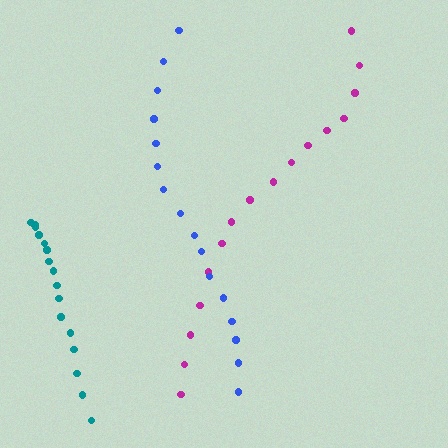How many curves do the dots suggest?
There are 3 distinct paths.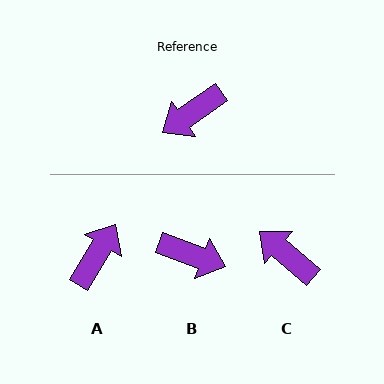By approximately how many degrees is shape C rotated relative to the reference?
Approximately 75 degrees clockwise.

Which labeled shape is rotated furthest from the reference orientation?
A, about 156 degrees away.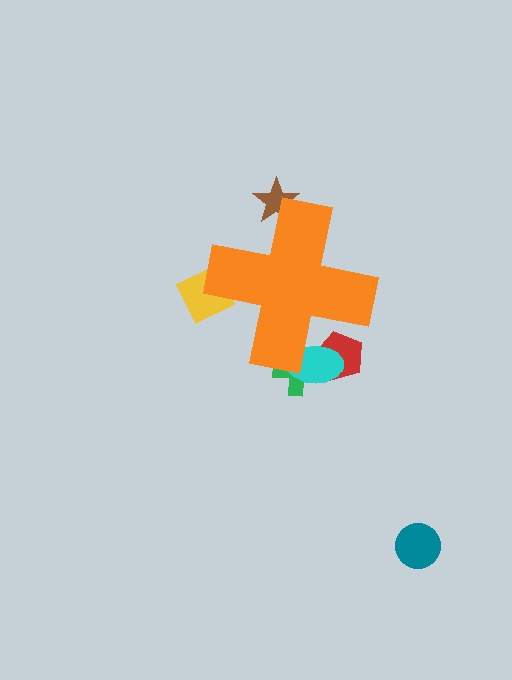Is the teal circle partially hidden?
No, the teal circle is fully visible.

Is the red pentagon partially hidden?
Yes, the red pentagon is partially hidden behind the orange cross.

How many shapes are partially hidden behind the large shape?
5 shapes are partially hidden.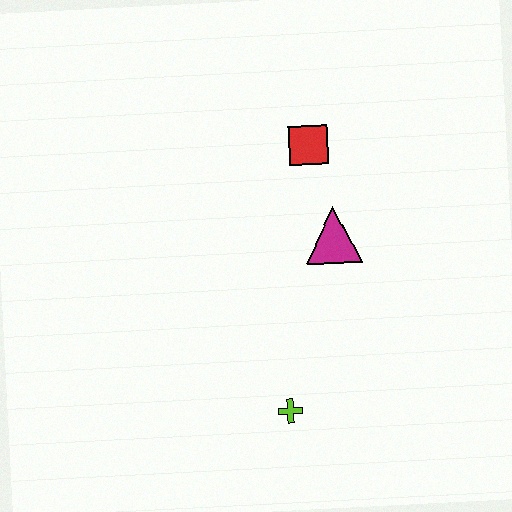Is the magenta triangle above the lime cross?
Yes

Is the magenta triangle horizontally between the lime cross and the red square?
No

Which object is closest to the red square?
The magenta triangle is closest to the red square.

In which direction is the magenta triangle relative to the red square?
The magenta triangle is below the red square.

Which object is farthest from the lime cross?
The red square is farthest from the lime cross.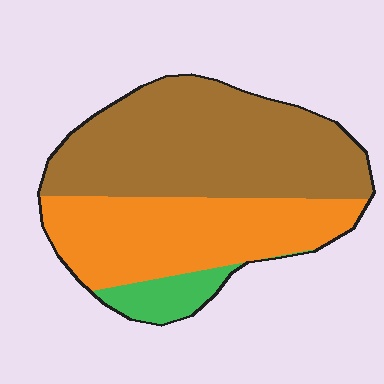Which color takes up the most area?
Brown, at roughly 55%.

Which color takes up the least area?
Green, at roughly 10%.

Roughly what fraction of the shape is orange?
Orange takes up about three eighths (3/8) of the shape.